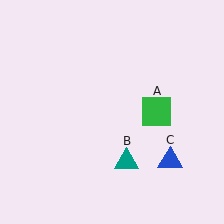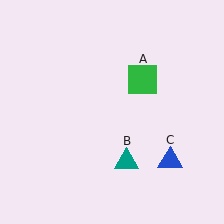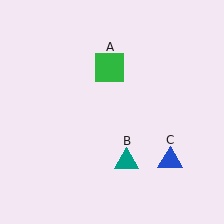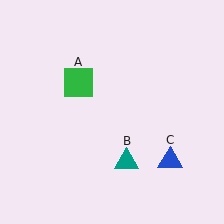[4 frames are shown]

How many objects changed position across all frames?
1 object changed position: green square (object A).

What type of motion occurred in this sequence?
The green square (object A) rotated counterclockwise around the center of the scene.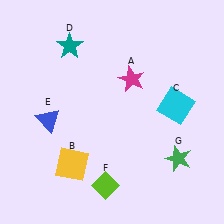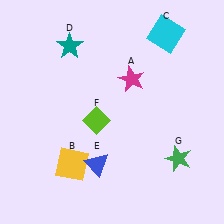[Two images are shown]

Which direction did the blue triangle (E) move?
The blue triangle (E) moved right.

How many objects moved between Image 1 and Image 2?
3 objects moved between the two images.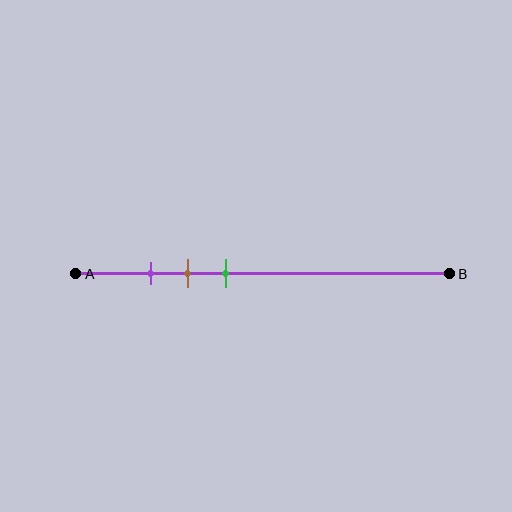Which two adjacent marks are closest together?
The purple and brown marks are the closest adjacent pair.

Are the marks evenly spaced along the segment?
Yes, the marks are approximately evenly spaced.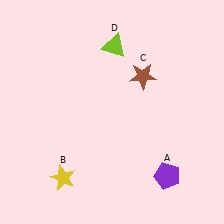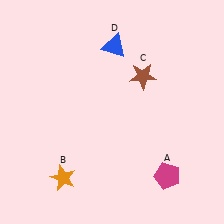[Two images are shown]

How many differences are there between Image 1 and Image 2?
There are 3 differences between the two images.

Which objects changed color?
A changed from purple to magenta. B changed from yellow to orange. D changed from lime to blue.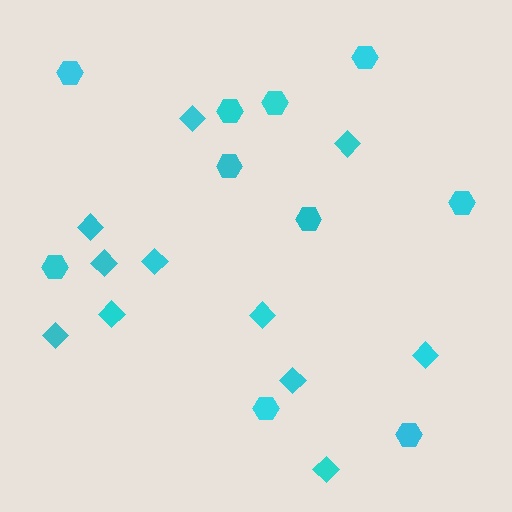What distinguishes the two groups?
There are 2 groups: one group of diamonds (11) and one group of hexagons (10).